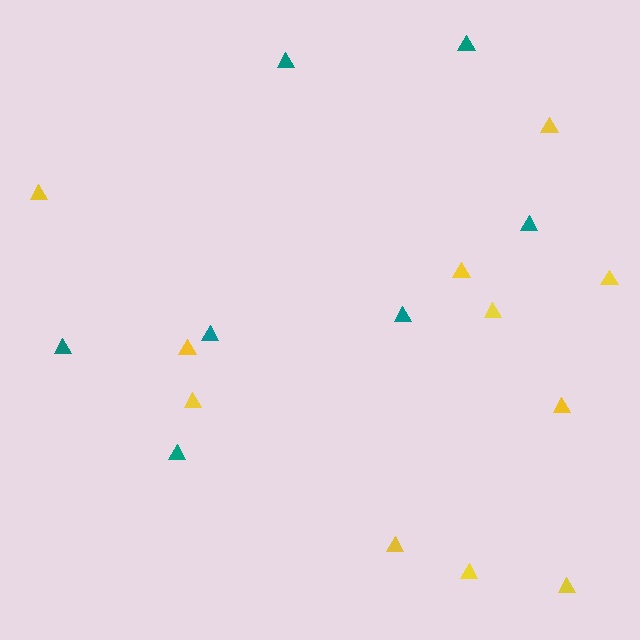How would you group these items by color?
There are 2 groups: one group of yellow triangles (11) and one group of teal triangles (7).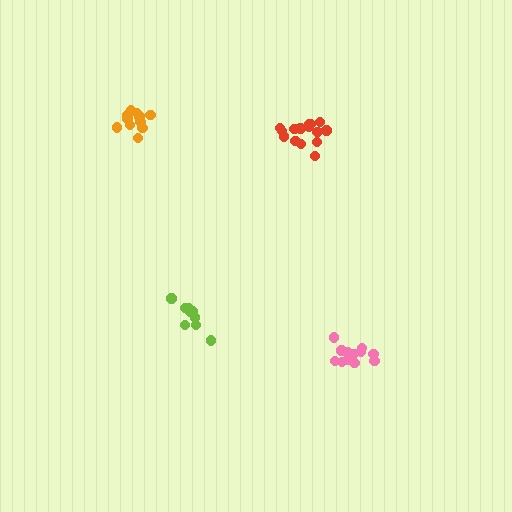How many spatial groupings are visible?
There are 4 spatial groupings.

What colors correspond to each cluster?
The clusters are colored: orange, pink, red, lime.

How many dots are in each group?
Group 1: 11 dots, Group 2: 12 dots, Group 3: 15 dots, Group 4: 9 dots (47 total).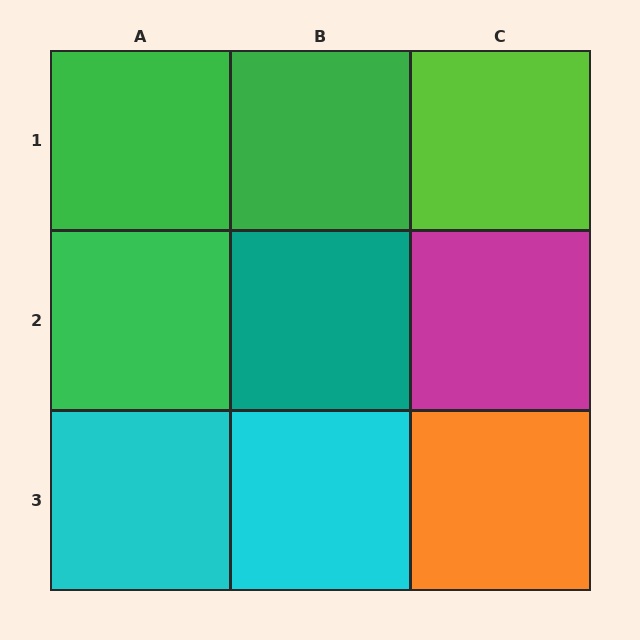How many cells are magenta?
1 cell is magenta.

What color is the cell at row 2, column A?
Green.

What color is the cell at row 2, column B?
Teal.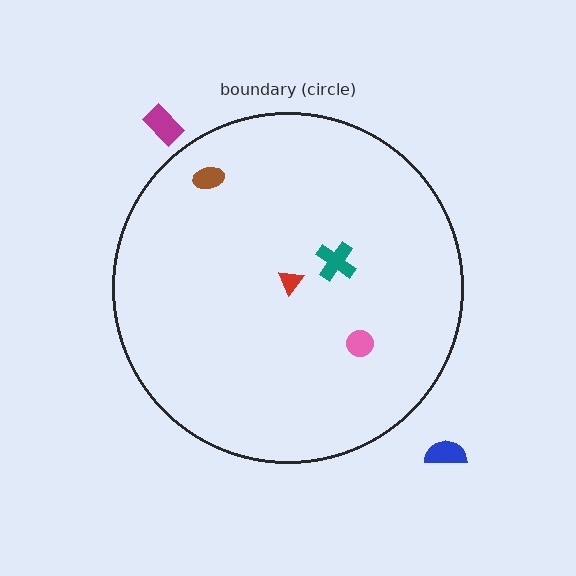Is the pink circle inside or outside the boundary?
Inside.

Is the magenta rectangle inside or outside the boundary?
Outside.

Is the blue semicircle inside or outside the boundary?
Outside.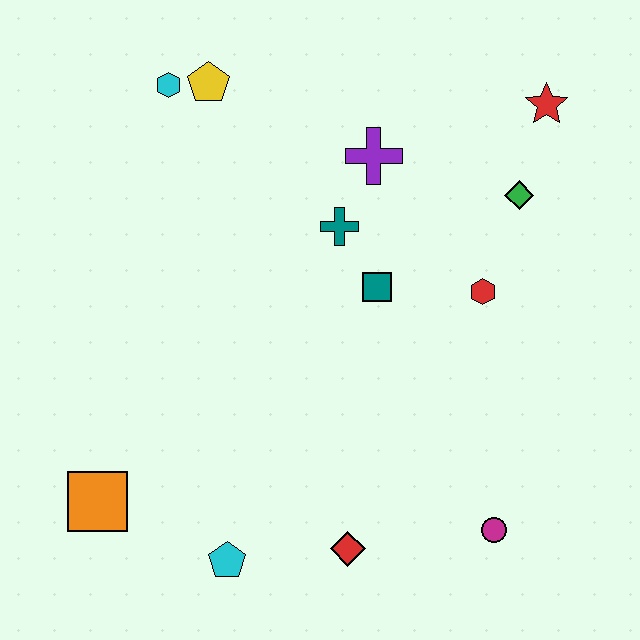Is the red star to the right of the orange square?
Yes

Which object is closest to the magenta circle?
The red diamond is closest to the magenta circle.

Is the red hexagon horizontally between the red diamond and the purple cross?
No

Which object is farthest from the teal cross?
The orange square is farthest from the teal cross.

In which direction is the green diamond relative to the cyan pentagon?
The green diamond is above the cyan pentagon.